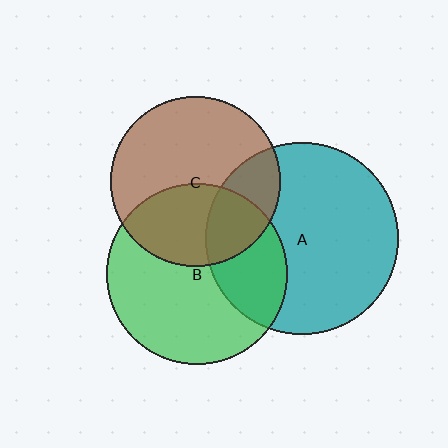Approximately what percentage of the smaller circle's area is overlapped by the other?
Approximately 40%.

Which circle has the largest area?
Circle A (teal).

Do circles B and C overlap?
Yes.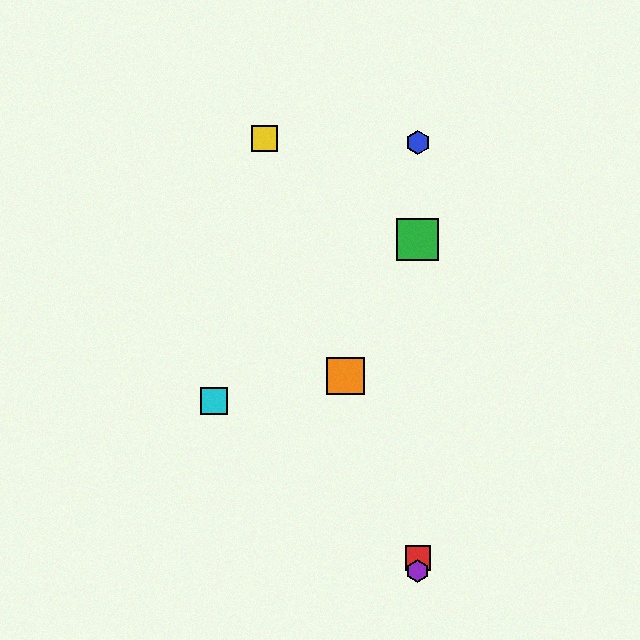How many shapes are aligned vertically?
4 shapes (the red square, the blue hexagon, the green square, the purple hexagon) are aligned vertically.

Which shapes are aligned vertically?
The red square, the blue hexagon, the green square, the purple hexagon are aligned vertically.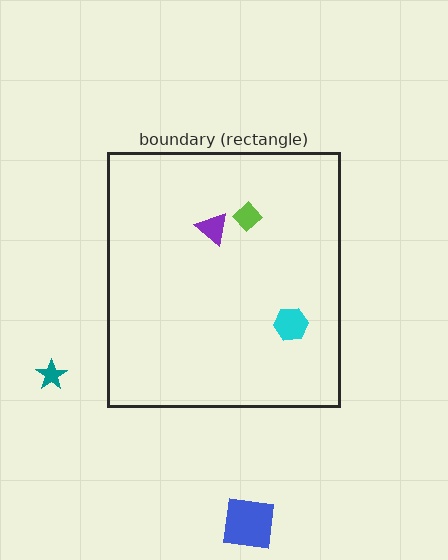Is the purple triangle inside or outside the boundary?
Inside.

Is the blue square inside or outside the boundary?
Outside.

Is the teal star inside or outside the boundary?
Outside.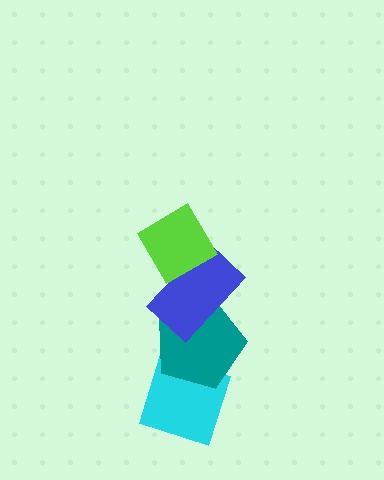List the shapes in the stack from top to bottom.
From top to bottom: the lime diamond, the blue rectangle, the teal pentagon, the cyan diamond.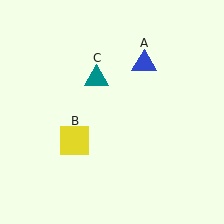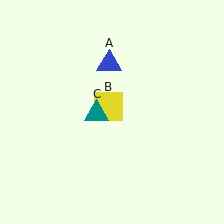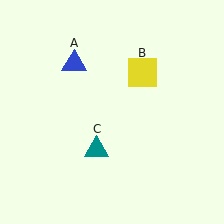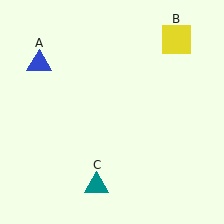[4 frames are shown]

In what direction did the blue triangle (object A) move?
The blue triangle (object A) moved left.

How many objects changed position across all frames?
3 objects changed position: blue triangle (object A), yellow square (object B), teal triangle (object C).